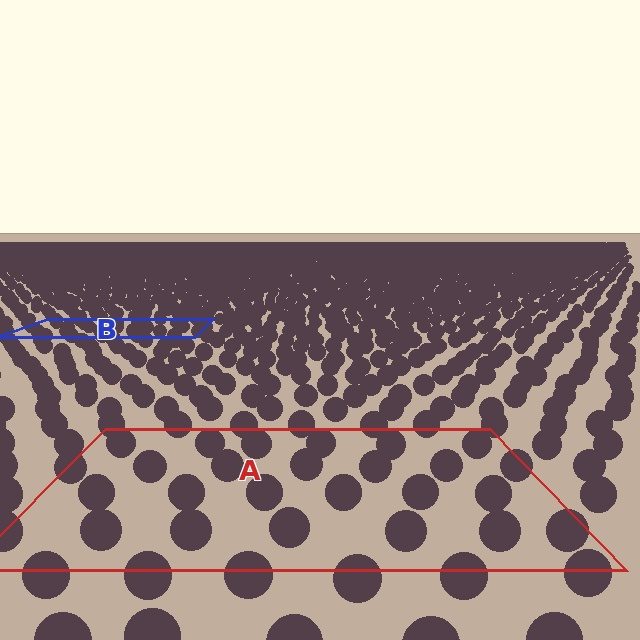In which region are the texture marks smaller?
The texture marks are smaller in region B, because it is farther away.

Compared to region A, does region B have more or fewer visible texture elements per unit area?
Region B has more texture elements per unit area — they are packed more densely because it is farther away.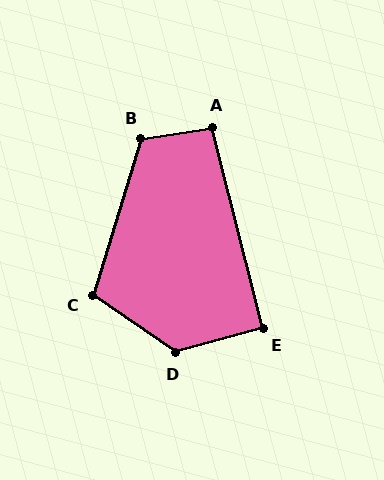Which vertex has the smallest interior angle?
E, at approximately 91 degrees.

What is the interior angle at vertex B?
Approximately 115 degrees (obtuse).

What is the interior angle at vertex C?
Approximately 108 degrees (obtuse).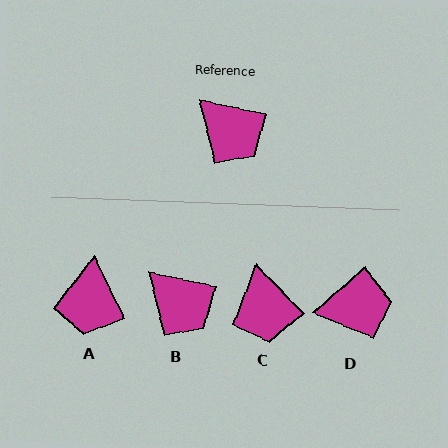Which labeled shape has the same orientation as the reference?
B.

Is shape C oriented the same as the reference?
No, it is off by about 34 degrees.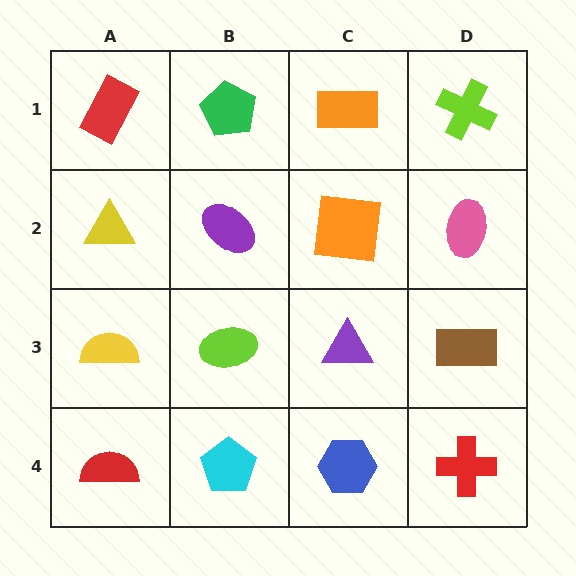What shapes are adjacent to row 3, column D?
A pink ellipse (row 2, column D), a red cross (row 4, column D), a purple triangle (row 3, column C).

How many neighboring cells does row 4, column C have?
3.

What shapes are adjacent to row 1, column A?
A yellow triangle (row 2, column A), a green pentagon (row 1, column B).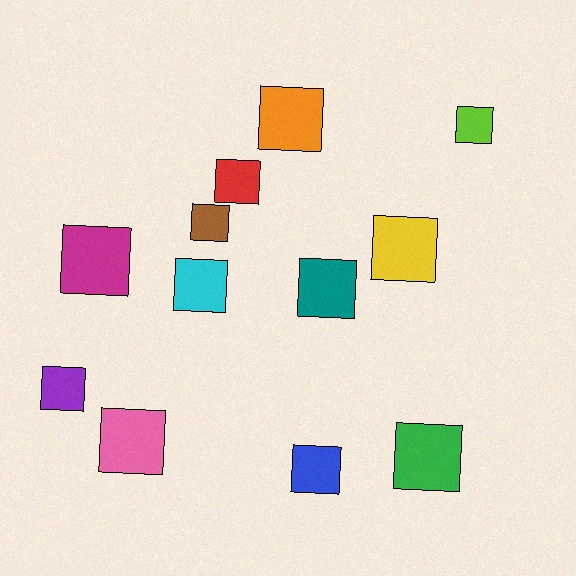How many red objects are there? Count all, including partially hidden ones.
There is 1 red object.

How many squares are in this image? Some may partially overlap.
There are 12 squares.